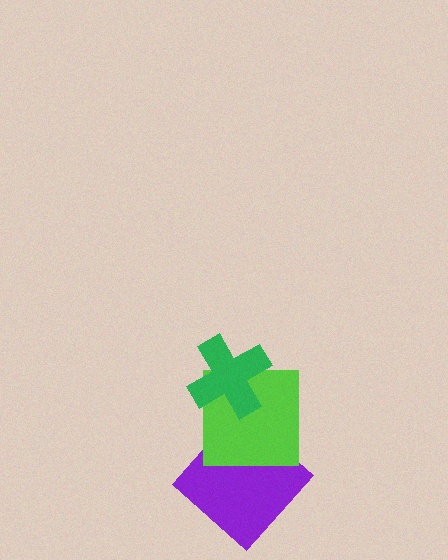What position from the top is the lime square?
The lime square is 2nd from the top.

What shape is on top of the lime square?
The green cross is on top of the lime square.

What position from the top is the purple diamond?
The purple diamond is 3rd from the top.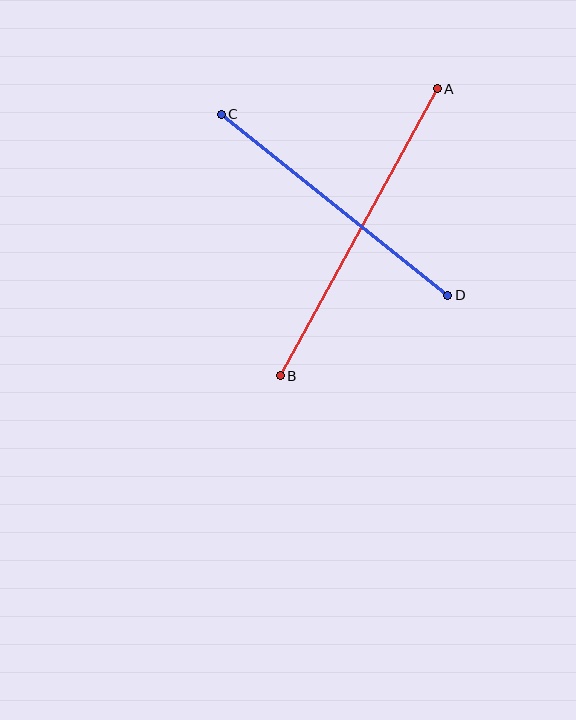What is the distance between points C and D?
The distance is approximately 290 pixels.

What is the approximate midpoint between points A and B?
The midpoint is at approximately (359, 232) pixels.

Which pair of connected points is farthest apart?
Points A and B are farthest apart.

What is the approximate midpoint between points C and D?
The midpoint is at approximately (334, 205) pixels.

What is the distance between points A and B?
The distance is approximately 327 pixels.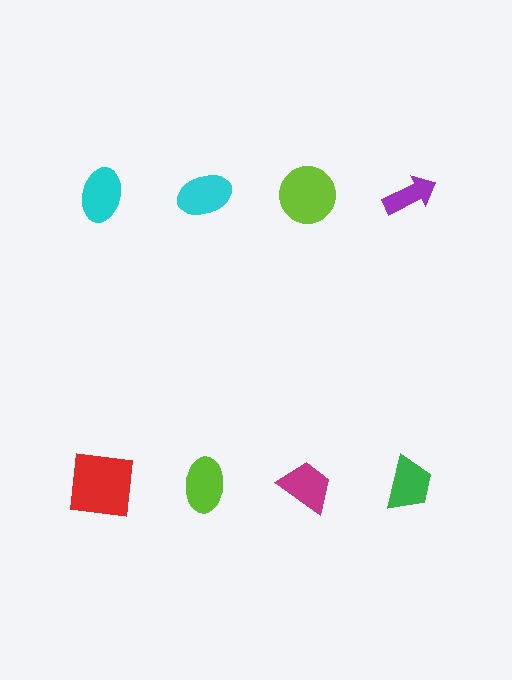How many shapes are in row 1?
4 shapes.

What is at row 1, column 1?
A cyan ellipse.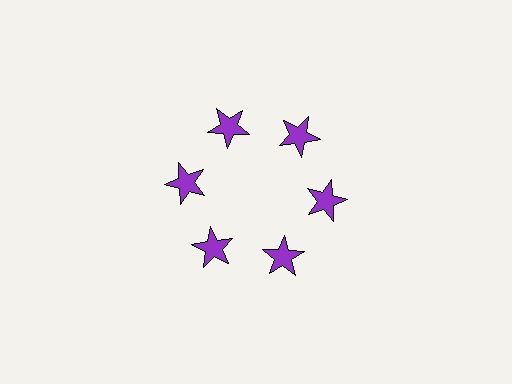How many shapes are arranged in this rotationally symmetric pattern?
There are 6 shapes, arranged in 6 groups of 1.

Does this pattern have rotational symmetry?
Yes, this pattern has 6-fold rotational symmetry. It looks the same after rotating 60 degrees around the center.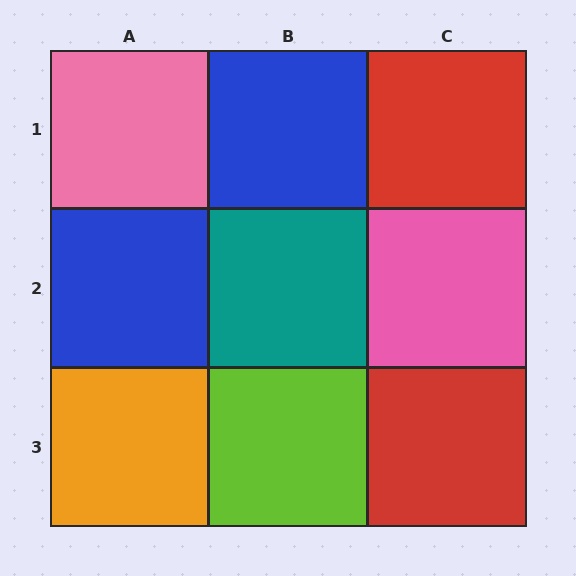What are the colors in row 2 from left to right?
Blue, teal, pink.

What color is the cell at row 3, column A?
Orange.